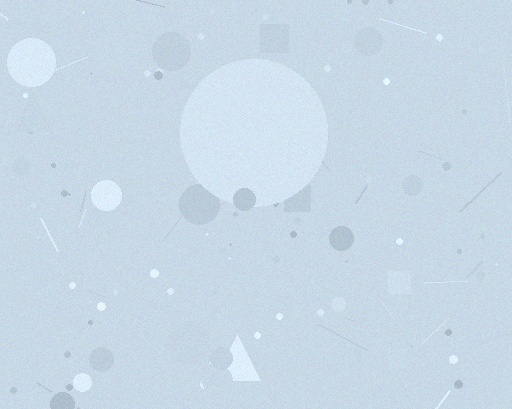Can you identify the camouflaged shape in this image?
The camouflaged shape is a circle.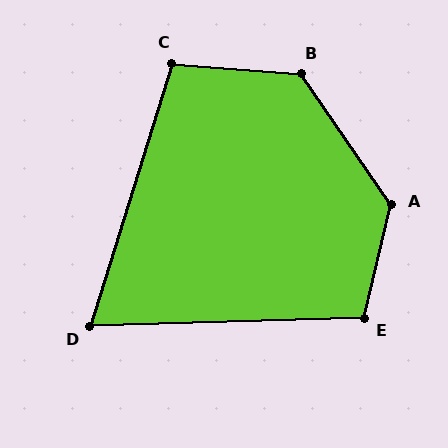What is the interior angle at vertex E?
Approximately 105 degrees (obtuse).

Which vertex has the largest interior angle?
A, at approximately 132 degrees.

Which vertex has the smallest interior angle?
D, at approximately 71 degrees.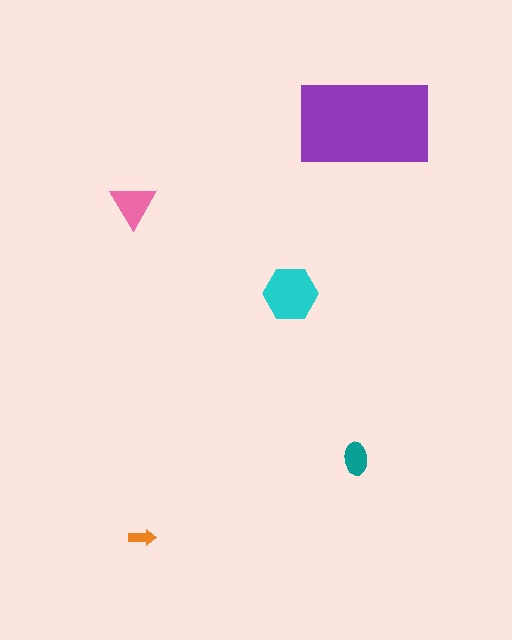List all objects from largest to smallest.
The purple rectangle, the cyan hexagon, the pink triangle, the teal ellipse, the orange arrow.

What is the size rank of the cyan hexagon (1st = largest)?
2nd.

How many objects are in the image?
There are 5 objects in the image.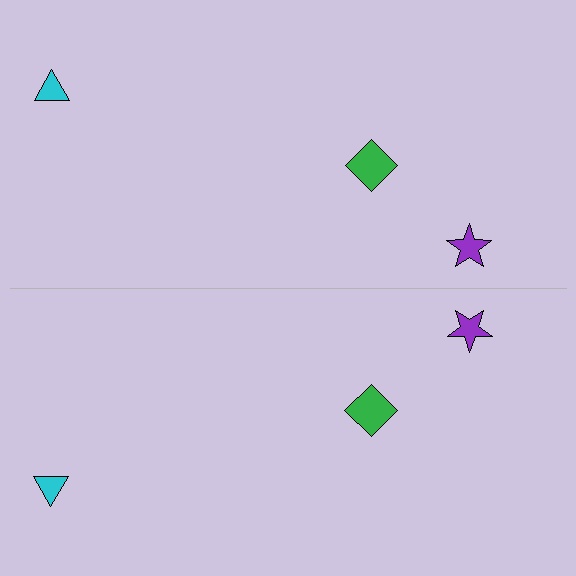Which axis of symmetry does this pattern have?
The pattern has a horizontal axis of symmetry running through the center of the image.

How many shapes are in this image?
There are 6 shapes in this image.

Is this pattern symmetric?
Yes, this pattern has bilateral (reflection) symmetry.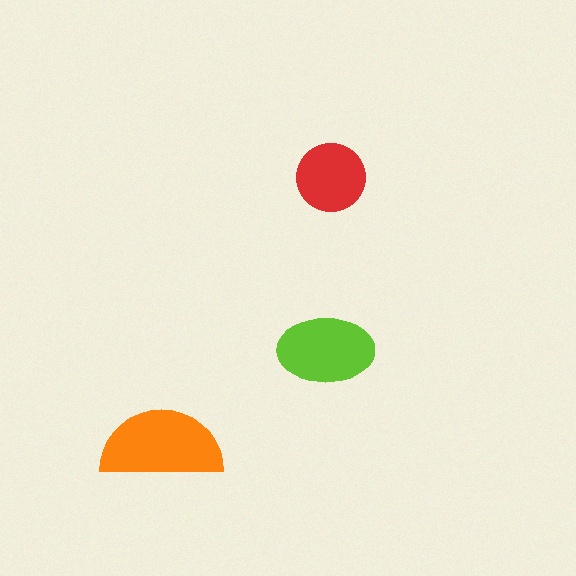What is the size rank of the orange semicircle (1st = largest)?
1st.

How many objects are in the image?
There are 3 objects in the image.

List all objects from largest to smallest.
The orange semicircle, the lime ellipse, the red circle.